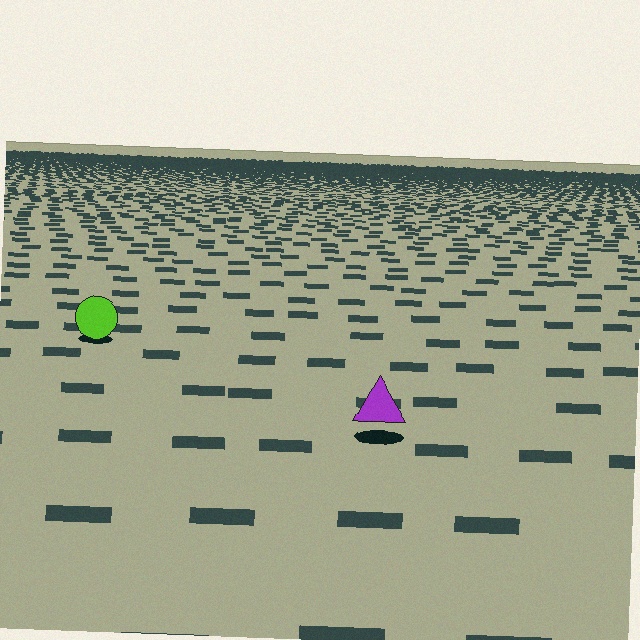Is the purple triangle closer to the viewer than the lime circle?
Yes. The purple triangle is closer — you can tell from the texture gradient: the ground texture is coarser near it.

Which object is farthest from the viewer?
The lime circle is farthest from the viewer. It appears smaller and the ground texture around it is denser.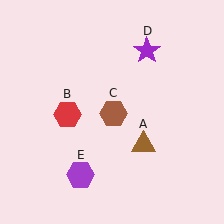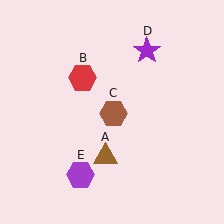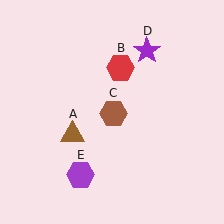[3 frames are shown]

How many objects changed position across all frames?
2 objects changed position: brown triangle (object A), red hexagon (object B).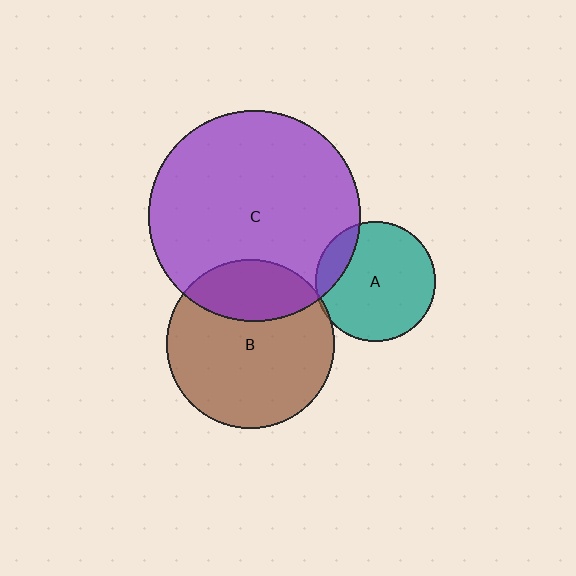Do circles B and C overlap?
Yes.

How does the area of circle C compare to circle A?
Approximately 3.1 times.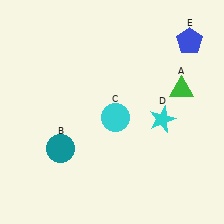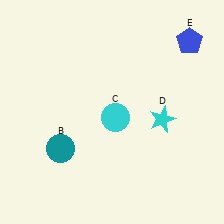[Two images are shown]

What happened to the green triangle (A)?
The green triangle (A) was removed in Image 2. It was in the top-right area of Image 1.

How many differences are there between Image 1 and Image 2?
There is 1 difference between the two images.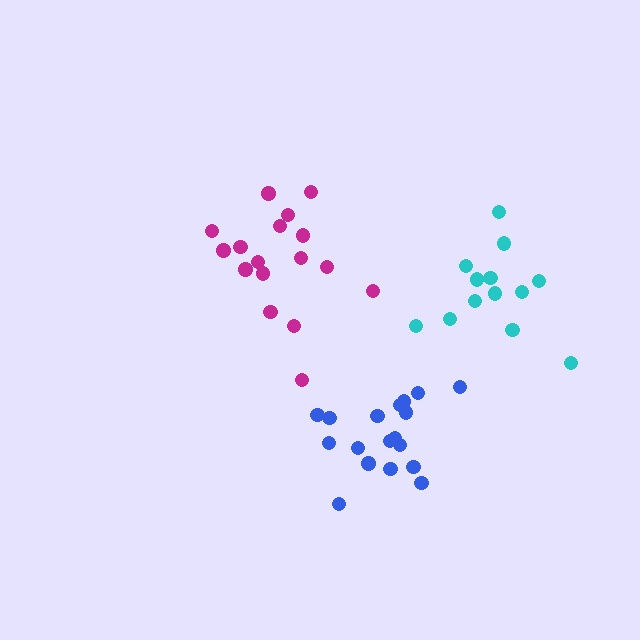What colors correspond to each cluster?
The clusters are colored: magenta, blue, cyan.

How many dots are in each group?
Group 1: 17 dots, Group 2: 18 dots, Group 3: 13 dots (48 total).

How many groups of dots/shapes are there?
There are 3 groups.